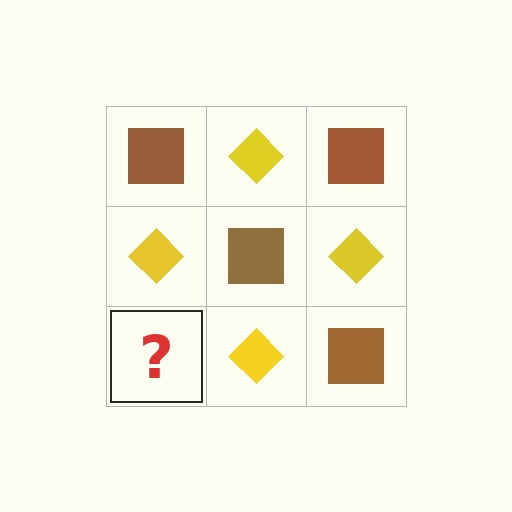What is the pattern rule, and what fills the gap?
The rule is that it alternates brown square and yellow diamond in a checkerboard pattern. The gap should be filled with a brown square.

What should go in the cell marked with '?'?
The missing cell should contain a brown square.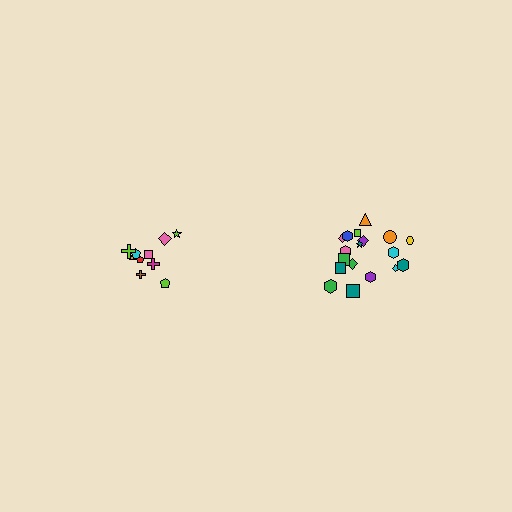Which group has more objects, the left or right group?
The right group.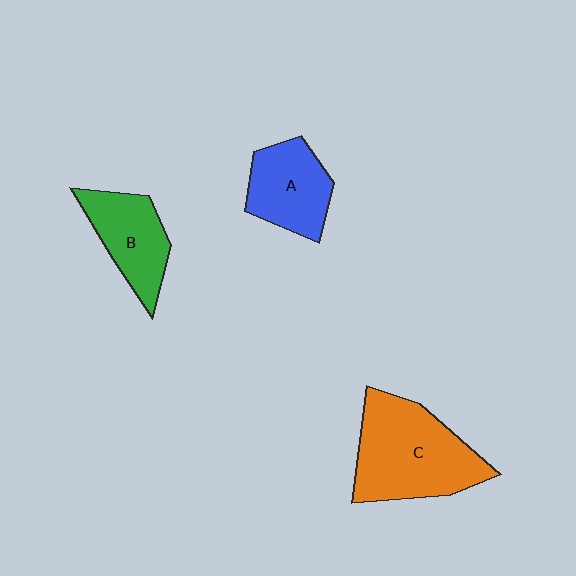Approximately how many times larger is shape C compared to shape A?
Approximately 1.6 times.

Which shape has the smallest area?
Shape B (green).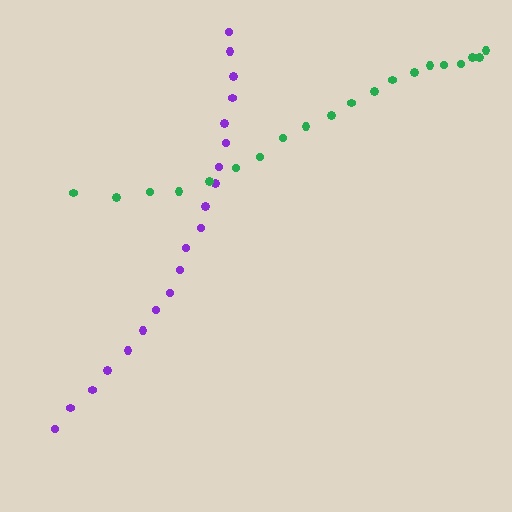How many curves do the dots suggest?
There are 2 distinct paths.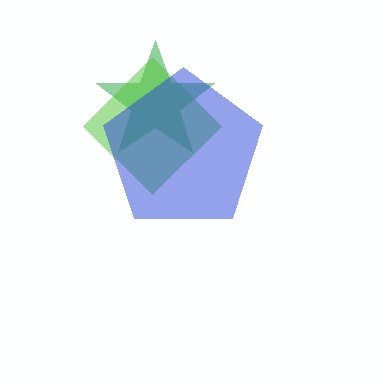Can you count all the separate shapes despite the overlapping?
Yes, there are 3 separate shapes.